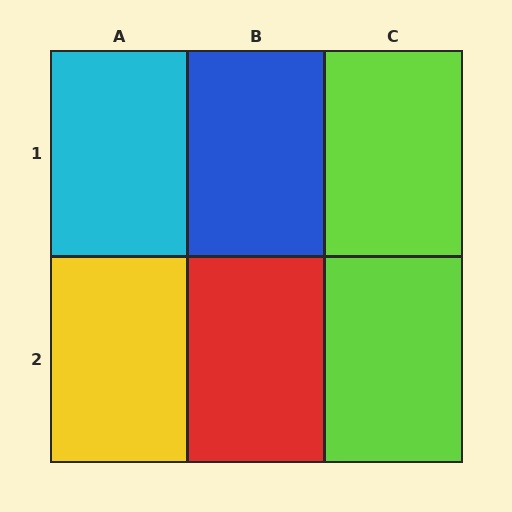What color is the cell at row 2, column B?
Red.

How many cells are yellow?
1 cell is yellow.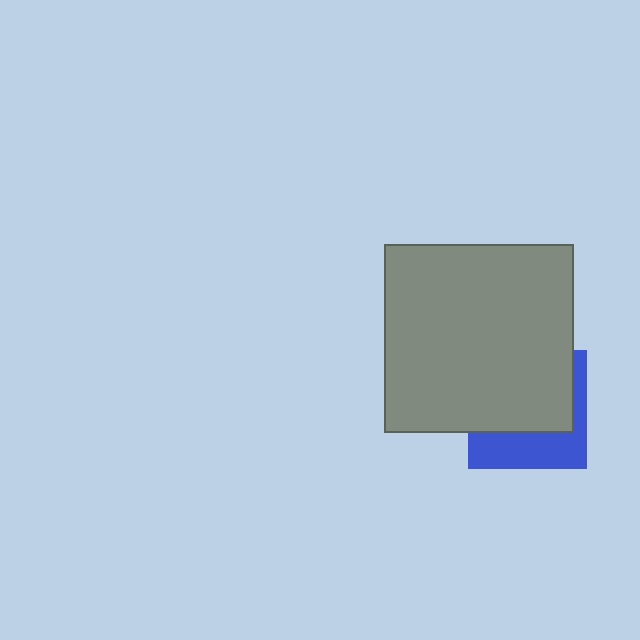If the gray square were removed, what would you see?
You would see the complete blue square.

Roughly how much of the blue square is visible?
A small part of it is visible (roughly 38%).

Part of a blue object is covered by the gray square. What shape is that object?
It is a square.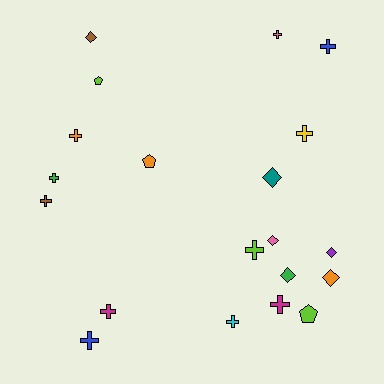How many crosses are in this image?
There are 11 crosses.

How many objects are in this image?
There are 20 objects.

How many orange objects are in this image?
There are 3 orange objects.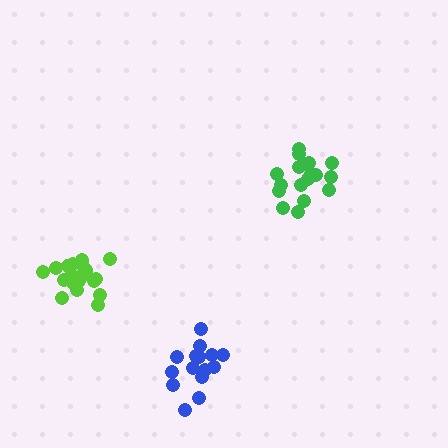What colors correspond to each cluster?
The clusters are colored: blue, green, lime.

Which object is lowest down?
The blue cluster is bottommost.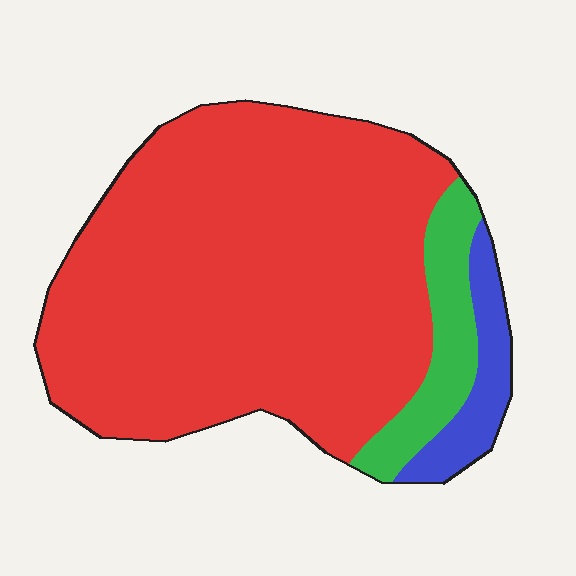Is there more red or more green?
Red.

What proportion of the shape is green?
Green covers roughly 10% of the shape.